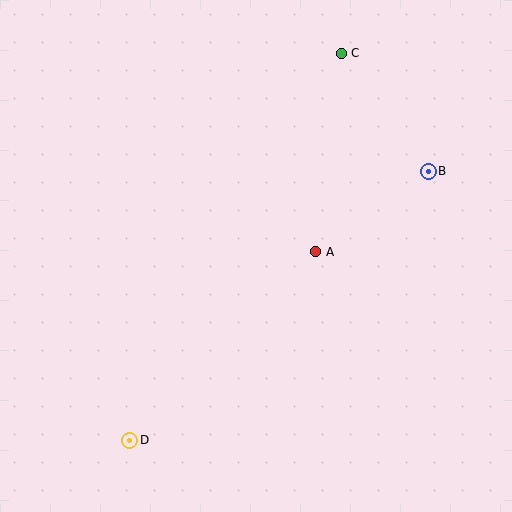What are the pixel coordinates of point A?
Point A is at (316, 252).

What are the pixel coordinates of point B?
Point B is at (428, 171).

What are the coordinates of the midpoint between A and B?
The midpoint between A and B is at (372, 212).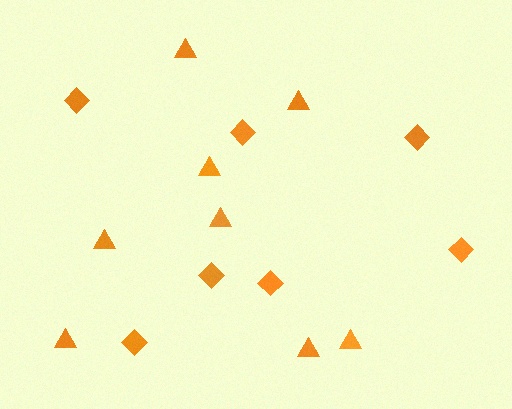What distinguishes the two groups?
There are 2 groups: one group of triangles (8) and one group of diamonds (7).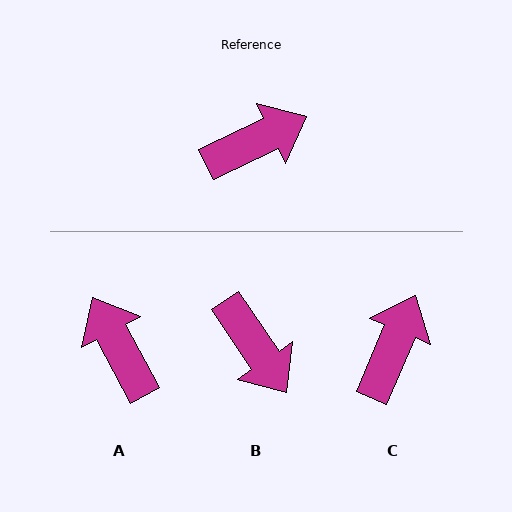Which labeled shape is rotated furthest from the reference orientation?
A, about 92 degrees away.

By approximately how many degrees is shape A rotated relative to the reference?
Approximately 92 degrees counter-clockwise.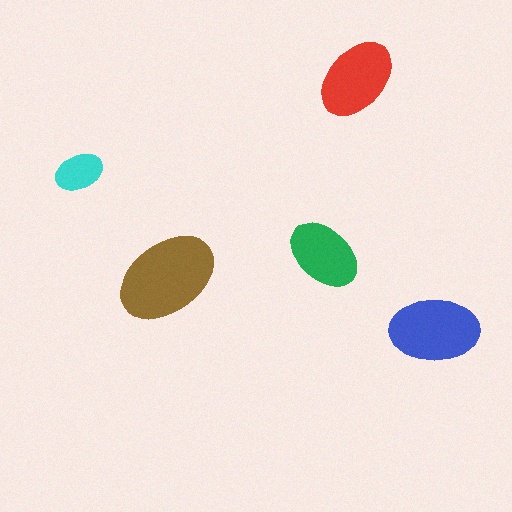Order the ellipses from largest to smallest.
the brown one, the blue one, the red one, the green one, the cyan one.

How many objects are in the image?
There are 5 objects in the image.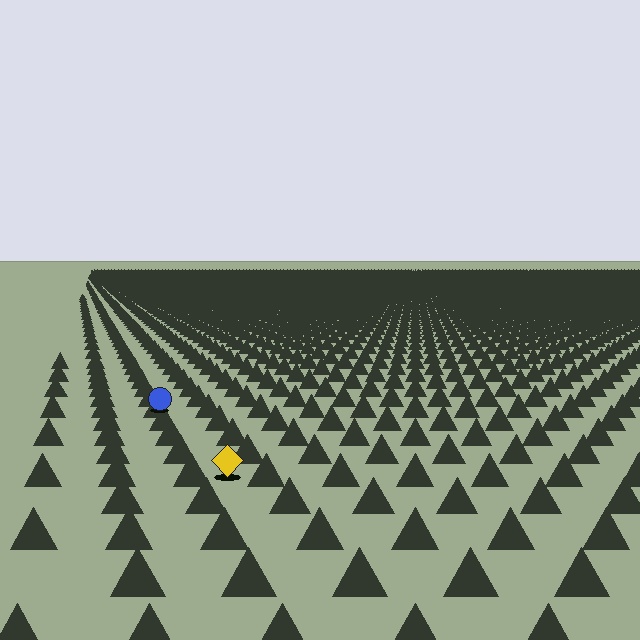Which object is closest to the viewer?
The yellow diamond is closest. The texture marks near it are larger and more spread out.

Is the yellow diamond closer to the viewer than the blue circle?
Yes. The yellow diamond is closer — you can tell from the texture gradient: the ground texture is coarser near it.